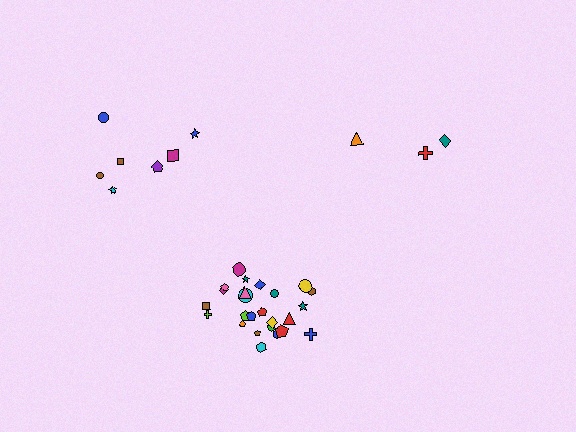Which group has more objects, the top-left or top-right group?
The top-left group.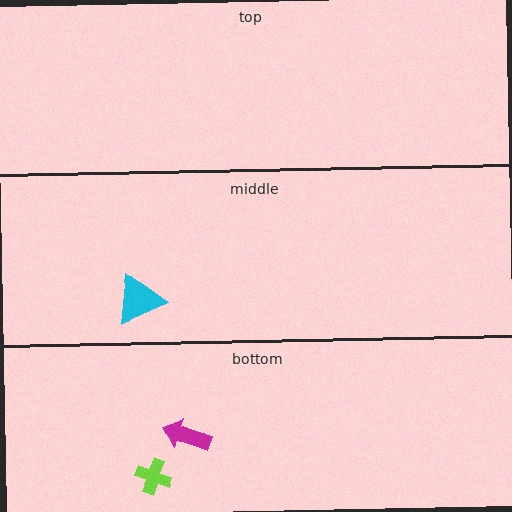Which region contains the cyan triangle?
The middle region.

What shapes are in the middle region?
The cyan triangle.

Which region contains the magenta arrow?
The bottom region.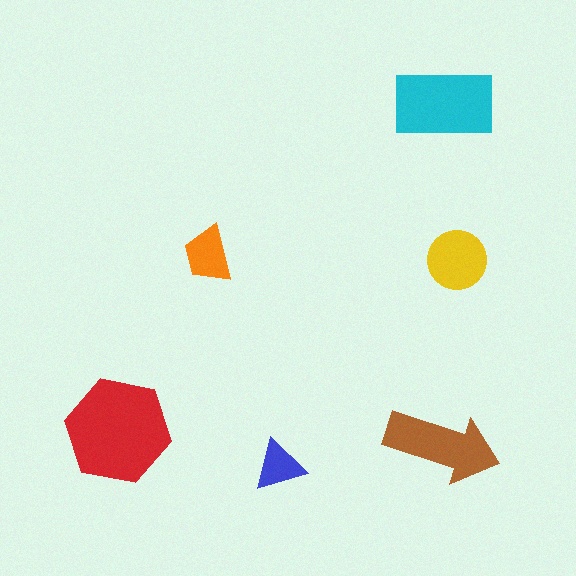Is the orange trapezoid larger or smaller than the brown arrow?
Smaller.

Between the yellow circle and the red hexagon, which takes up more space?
The red hexagon.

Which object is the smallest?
The blue triangle.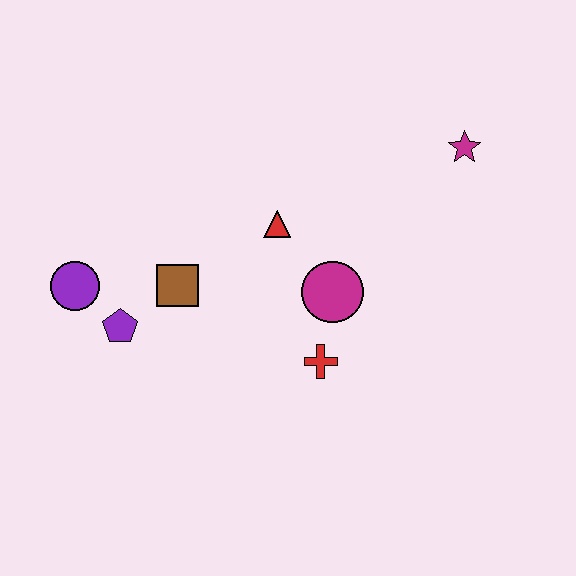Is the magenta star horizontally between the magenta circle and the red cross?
No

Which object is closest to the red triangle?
The magenta circle is closest to the red triangle.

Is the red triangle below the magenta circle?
No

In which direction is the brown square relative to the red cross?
The brown square is to the left of the red cross.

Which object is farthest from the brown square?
The magenta star is farthest from the brown square.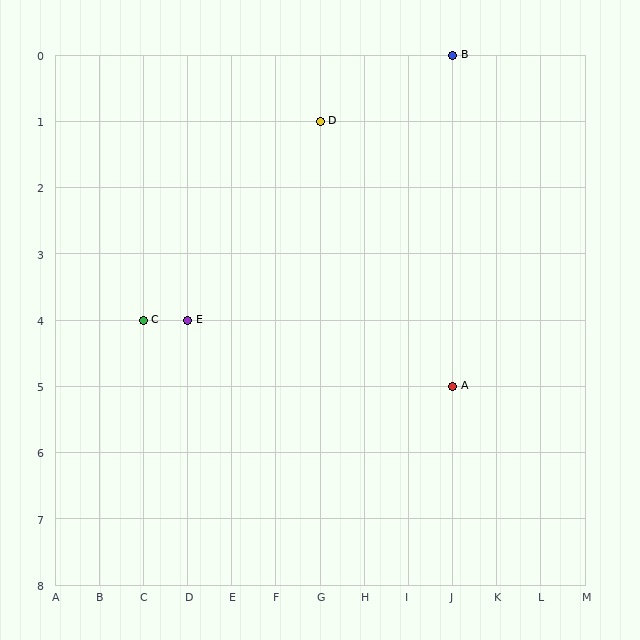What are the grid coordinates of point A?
Point A is at grid coordinates (J, 5).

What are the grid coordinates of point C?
Point C is at grid coordinates (C, 4).